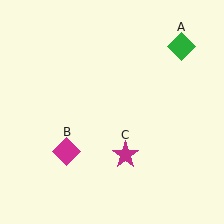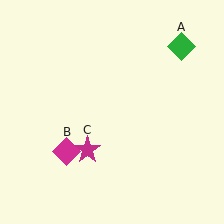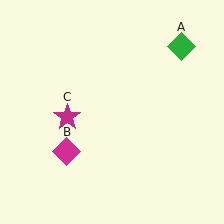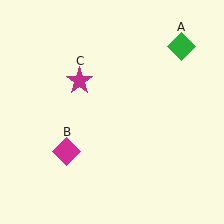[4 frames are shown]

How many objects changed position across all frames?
1 object changed position: magenta star (object C).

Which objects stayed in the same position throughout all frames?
Green diamond (object A) and magenta diamond (object B) remained stationary.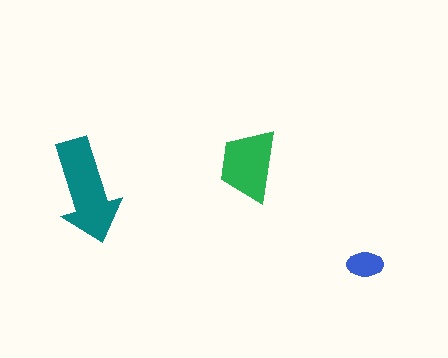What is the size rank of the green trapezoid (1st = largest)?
2nd.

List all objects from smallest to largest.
The blue ellipse, the green trapezoid, the teal arrow.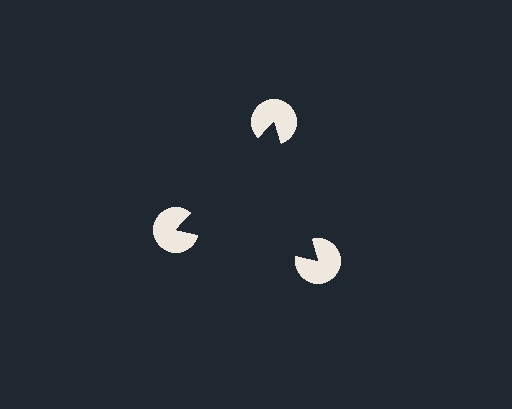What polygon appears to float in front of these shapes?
An illusory triangle — its edges are inferred from the aligned wedge cuts in the pac-man discs, not physically drawn.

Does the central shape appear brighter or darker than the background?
It typically appears slightly darker than the background, even though no actual brightness change is drawn.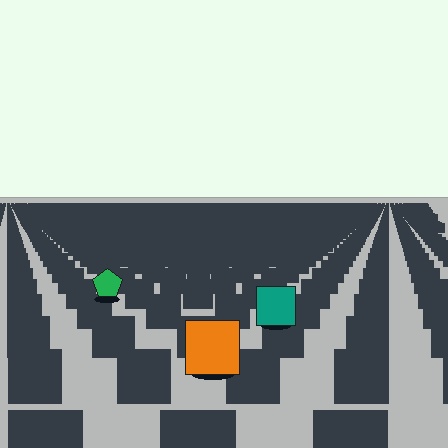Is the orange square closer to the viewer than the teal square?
Yes. The orange square is closer — you can tell from the texture gradient: the ground texture is coarser near it.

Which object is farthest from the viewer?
The green pentagon is farthest from the viewer. It appears smaller and the ground texture around it is denser.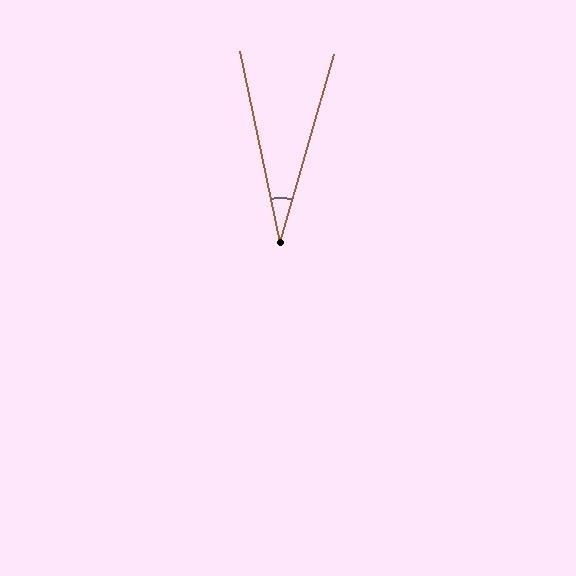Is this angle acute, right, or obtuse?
It is acute.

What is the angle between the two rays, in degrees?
Approximately 28 degrees.